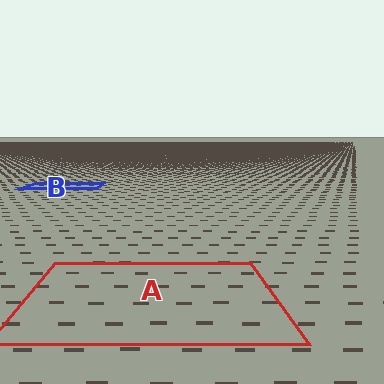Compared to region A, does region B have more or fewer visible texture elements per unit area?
Region B has more texture elements per unit area — they are packed more densely because it is farther away.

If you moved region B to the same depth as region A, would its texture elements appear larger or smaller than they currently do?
They would appear larger. At a closer depth, the same texture elements are projected at a bigger on-screen size.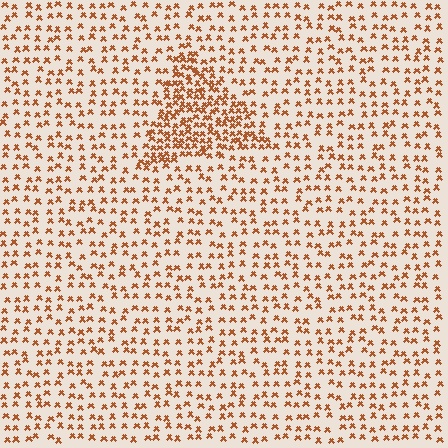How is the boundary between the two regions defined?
The boundary is defined by a change in element density (approximately 2.3x ratio). All elements are the same color, size, and shape.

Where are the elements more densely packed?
The elements are more densely packed inside the triangle boundary.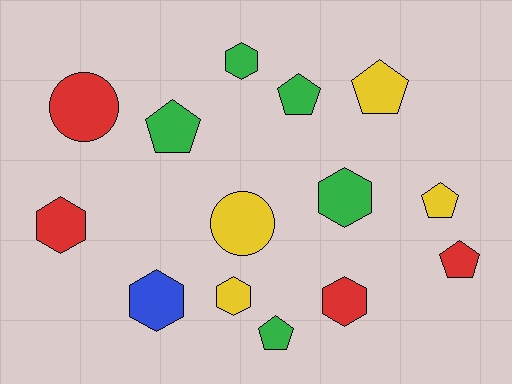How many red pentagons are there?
There is 1 red pentagon.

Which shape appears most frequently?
Pentagon, with 6 objects.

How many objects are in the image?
There are 14 objects.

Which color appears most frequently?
Green, with 5 objects.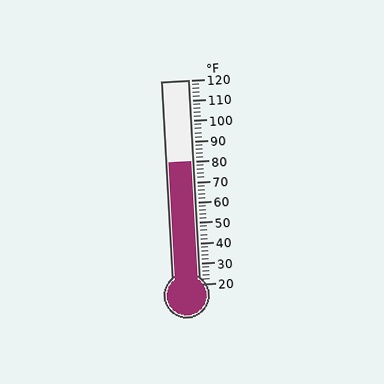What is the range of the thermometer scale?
The thermometer scale ranges from 20°F to 120°F.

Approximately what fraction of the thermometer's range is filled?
The thermometer is filled to approximately 60% of its range.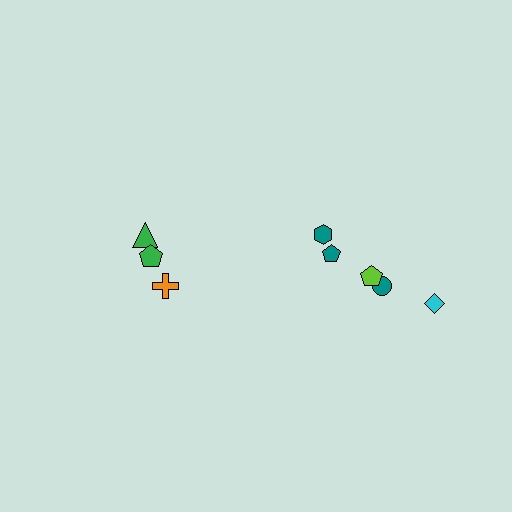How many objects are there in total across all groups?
There are 8 objects.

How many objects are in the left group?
There are 3 objects.